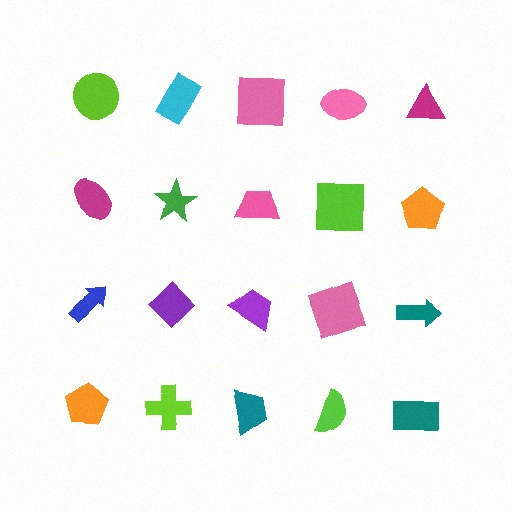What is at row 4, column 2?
A lime cross.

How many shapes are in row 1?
5 shapes.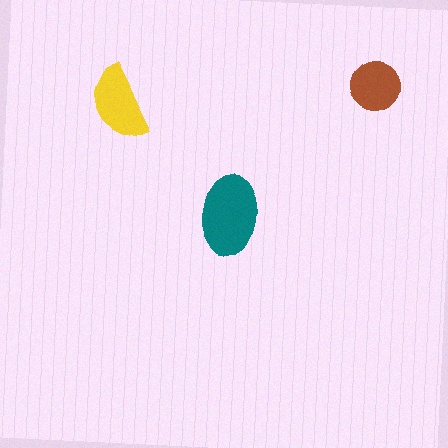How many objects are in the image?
There are 3 objects in the image.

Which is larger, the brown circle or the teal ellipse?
The teal ellipse.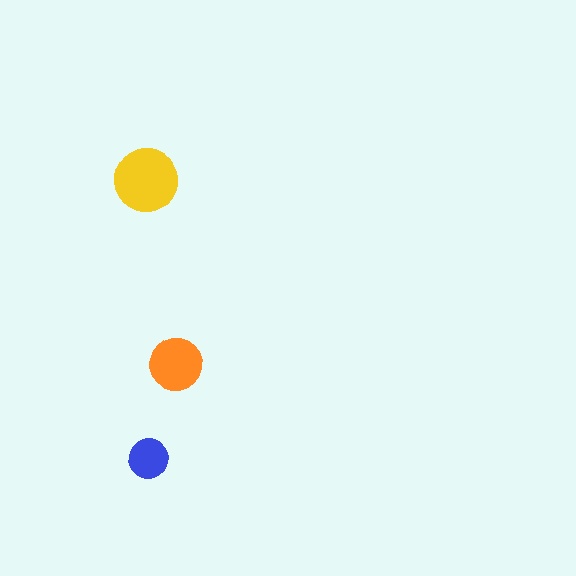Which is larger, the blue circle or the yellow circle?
The yellow one.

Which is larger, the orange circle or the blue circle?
The orange one.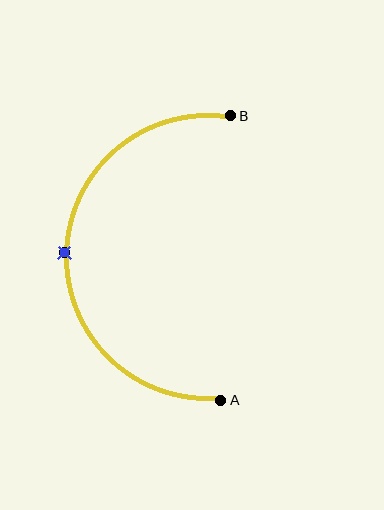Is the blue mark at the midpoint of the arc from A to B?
Yes. The blue mark lies on the arc at equal arc-length from both A and B — it is the arc midpoint.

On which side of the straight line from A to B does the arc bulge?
The arc bulges to the left of the straight line connecting A and B.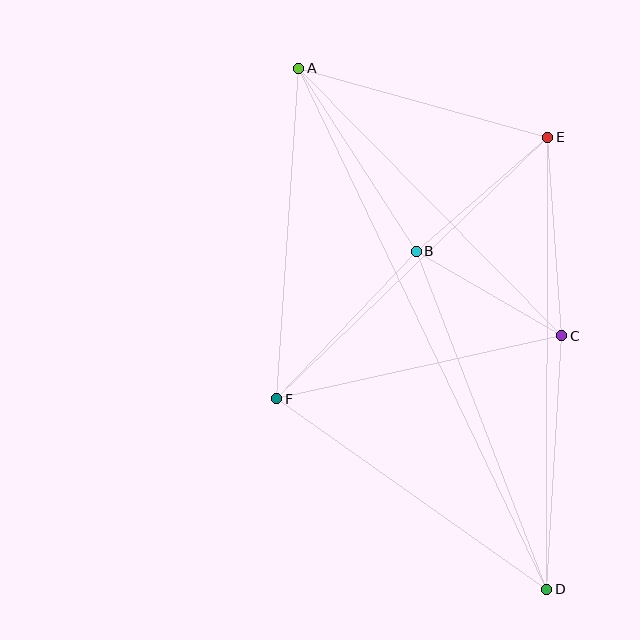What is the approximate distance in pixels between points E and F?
The distance between E and F is approximately 376 pixels.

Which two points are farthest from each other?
Points A and D are farthest from each other.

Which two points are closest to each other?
Points B and C are closest to each other.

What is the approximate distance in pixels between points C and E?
The distance between C and E is approximately 199 pixels.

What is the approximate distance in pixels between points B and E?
The distance between B and E is approximately 174 pixels.